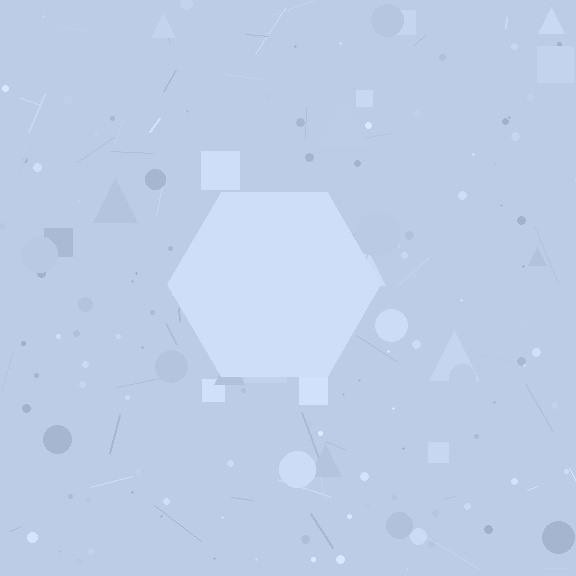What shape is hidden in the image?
A hexagon is hidden in the image.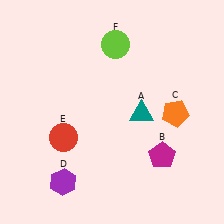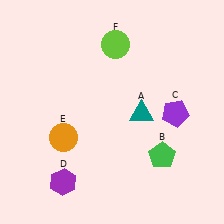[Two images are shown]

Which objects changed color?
B changed from magenta to green. C changed from orange to purple. E changed from red to orange.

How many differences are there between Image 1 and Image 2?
There are 3 differences between the two images.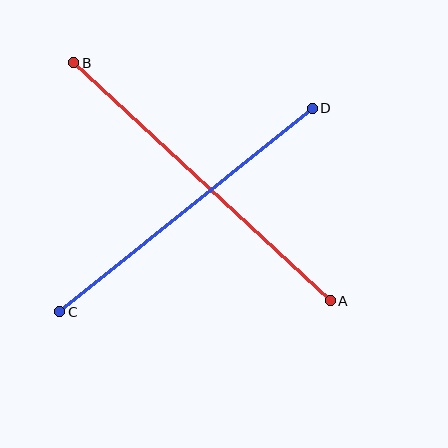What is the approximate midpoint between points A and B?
The midpoint is at approximately (202, 182) pixels.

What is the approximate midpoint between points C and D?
The midpoint is at approximately (186, 210) pixels.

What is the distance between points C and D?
The distance is approximately 324 pixels.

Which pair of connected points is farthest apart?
Points A and B are farthest apart.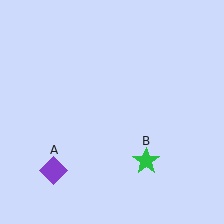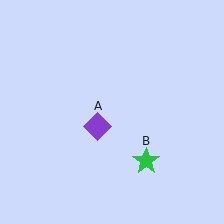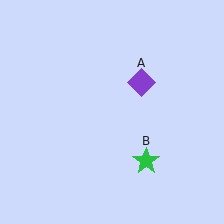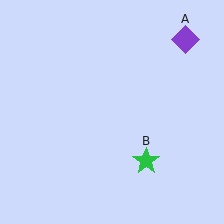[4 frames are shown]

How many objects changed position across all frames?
1 object changed position: purple diamond (object A).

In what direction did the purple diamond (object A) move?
The purple diamond (object A) moved up and to the right.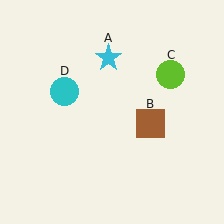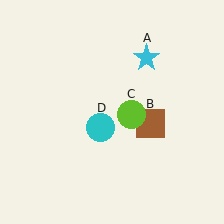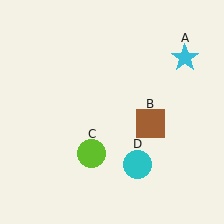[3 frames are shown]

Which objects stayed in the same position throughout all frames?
Brown square (object B) remained stationary.